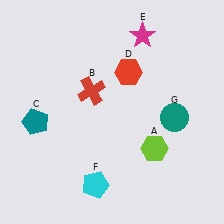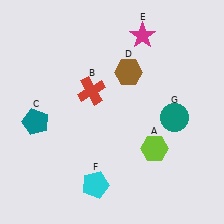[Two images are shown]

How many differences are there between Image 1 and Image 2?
There is 1 difference between the two images.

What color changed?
The hexagon (D) changed from red in Image 1 to brown in Image 2.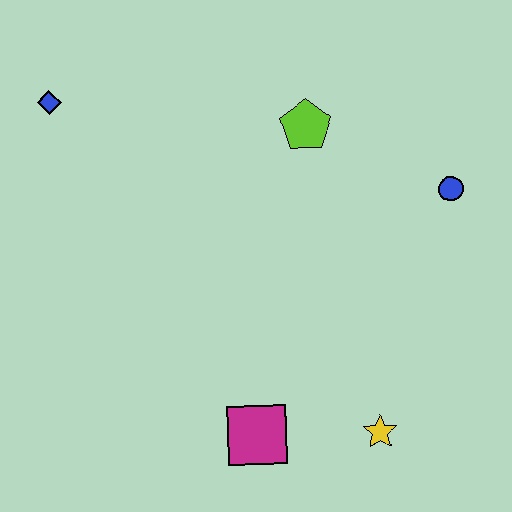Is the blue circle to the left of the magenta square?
No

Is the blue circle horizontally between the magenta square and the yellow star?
No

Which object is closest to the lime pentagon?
The blue circle is closest to the lime pentagon.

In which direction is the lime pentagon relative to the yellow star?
The lime pentagon is above the yellow star.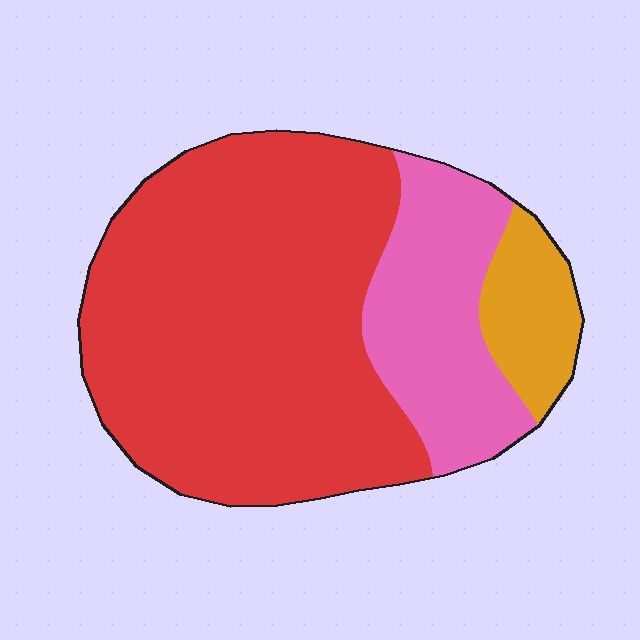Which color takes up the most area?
Red, at roughly 65%.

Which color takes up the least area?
Orange, at roughly 10%.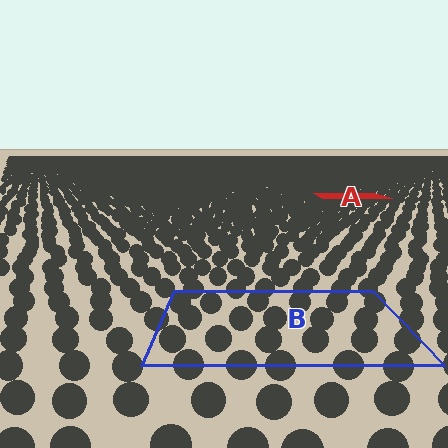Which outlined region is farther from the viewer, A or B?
Region A is farther from the viewer — the texture elements inside it appear smaller and more densely packed.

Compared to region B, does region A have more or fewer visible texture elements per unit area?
Region A has more texture elements per unit area — they are packed more densely because it is farther away.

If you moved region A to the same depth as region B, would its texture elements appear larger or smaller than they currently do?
They would appear larger. At a closer depth, the same texture elements are projected at a bigger on-screen size.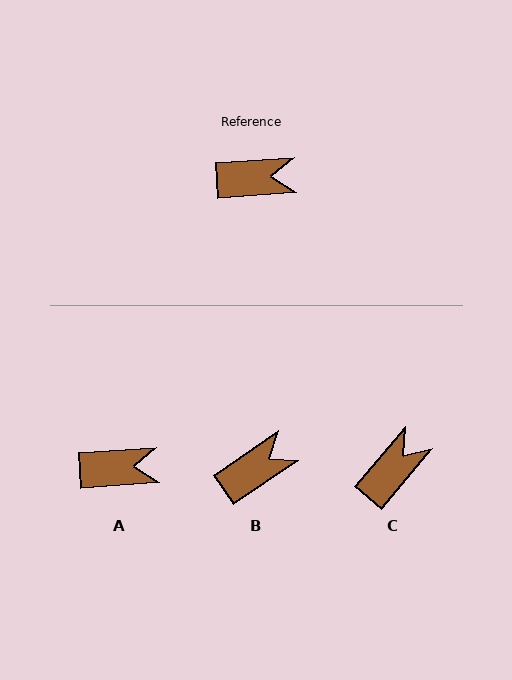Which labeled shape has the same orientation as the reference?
A.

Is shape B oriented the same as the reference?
No, it is off by about 30 degrees.